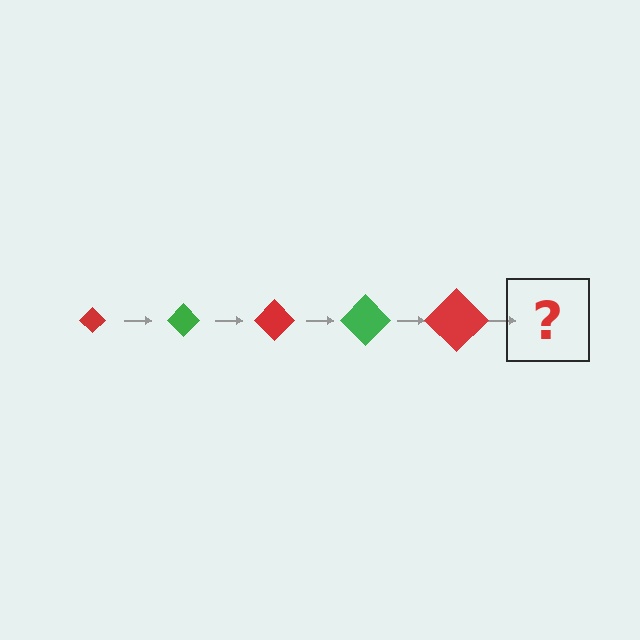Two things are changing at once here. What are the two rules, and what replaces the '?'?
The two rules are that the diamond grows larger each step and the color cycles through red and green. The '?' should be a green diamond, larger than the previous one.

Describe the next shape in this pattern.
It should be a green diamond, larger than the previous one.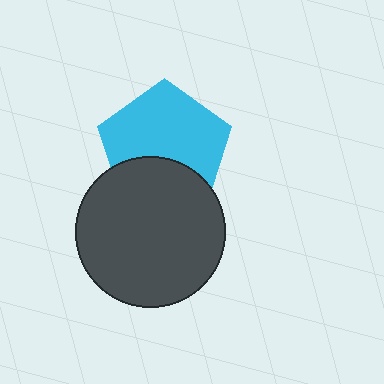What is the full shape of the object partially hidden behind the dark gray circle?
The partially hidden object is a cyan pentagon.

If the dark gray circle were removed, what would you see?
You would see the complete cyan pentagon.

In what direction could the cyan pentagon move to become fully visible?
The cyan pentagon could move up. That would shift it out from behind the dark gray circle entirely.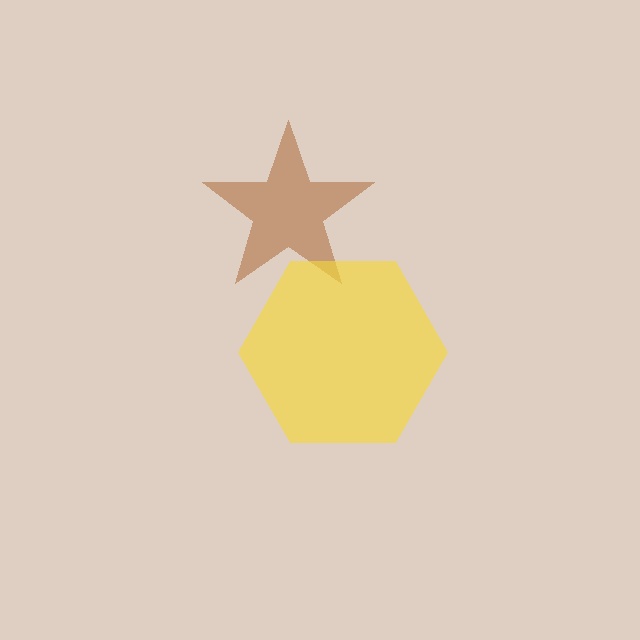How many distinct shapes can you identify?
There are 2 distinct shapes: a brown star, a yellow hexagon.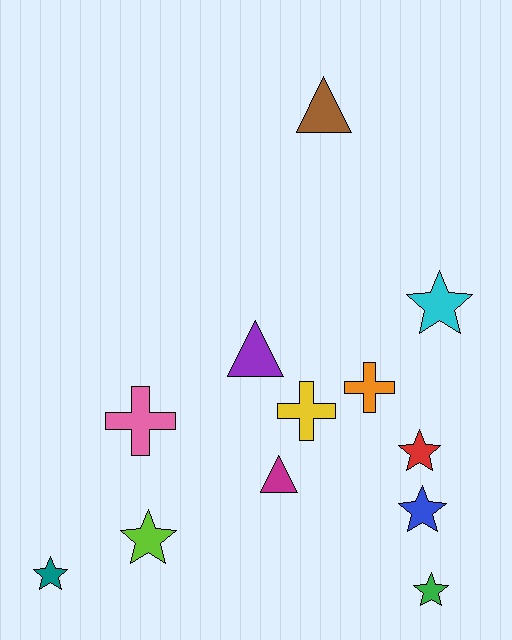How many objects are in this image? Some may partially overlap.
There are 12 objects.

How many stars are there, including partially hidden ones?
There are 6 stars.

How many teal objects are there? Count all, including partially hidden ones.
There is 1 teal object.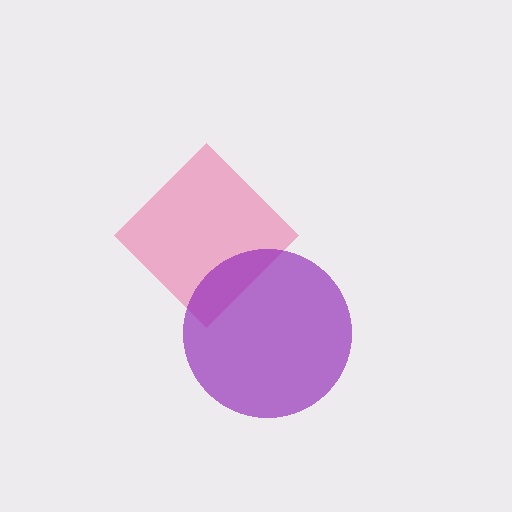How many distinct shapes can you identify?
There are 2 distinct shapes: a pink diamond, a purple circle.